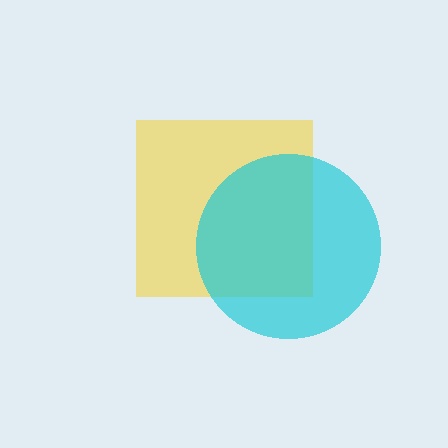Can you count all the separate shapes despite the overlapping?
Yes, there are 2 separate shapes.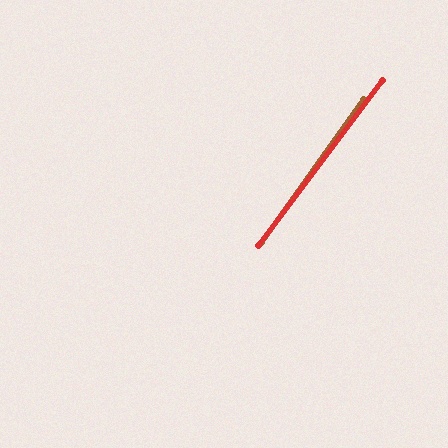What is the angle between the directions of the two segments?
Approximately 1 degree.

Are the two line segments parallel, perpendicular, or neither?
Parallel — their directions differ by only 1.2°.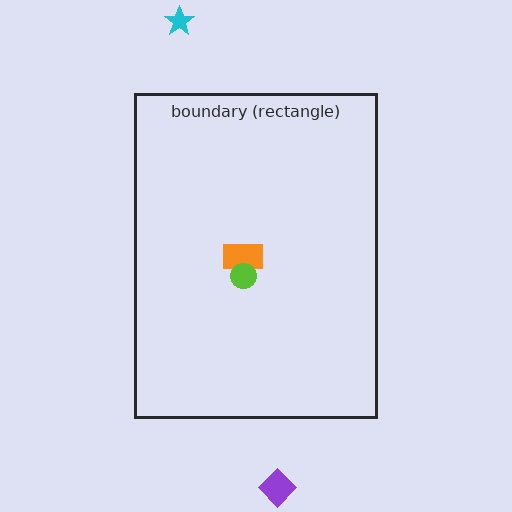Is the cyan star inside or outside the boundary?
Outside.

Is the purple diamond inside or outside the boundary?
Outside.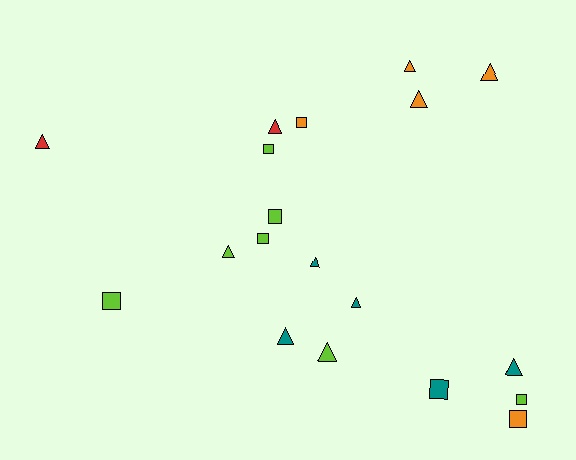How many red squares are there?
There are no red squares.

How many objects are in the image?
There are 19 objects.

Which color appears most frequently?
Lime, with 7 objects.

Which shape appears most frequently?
Triangle, with 11 objects.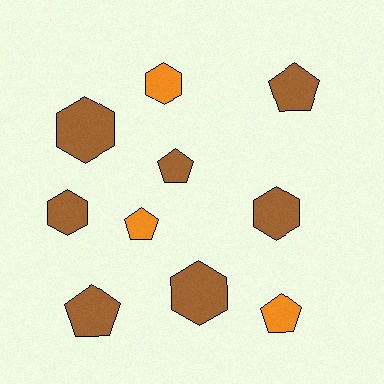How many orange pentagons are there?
There are 2 orange pentagons.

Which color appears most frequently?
Brown, with 7 objects.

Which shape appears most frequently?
Pentagon, with 5 objects.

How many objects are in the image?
There are 10 objects.